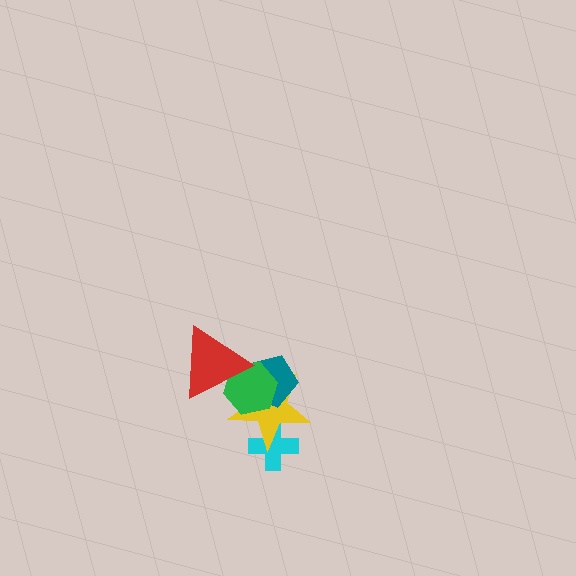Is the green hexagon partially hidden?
Yes, it is partially covered by another shape.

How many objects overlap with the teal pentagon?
3 objects overlap with the teal pentagon.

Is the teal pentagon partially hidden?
Yes, it is partially covered by another shape.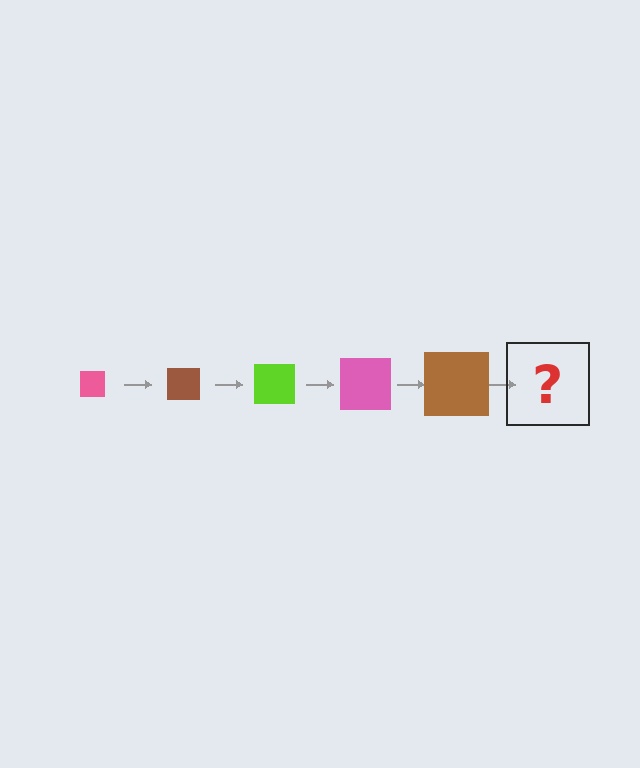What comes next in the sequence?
The next element should be a lime square, larger than the previous one.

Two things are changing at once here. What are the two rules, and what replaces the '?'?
The two rules are that the square grows larger each step and the color cycles through pink, brown, and lime. The '?' should be a lime square, larger than the previous one.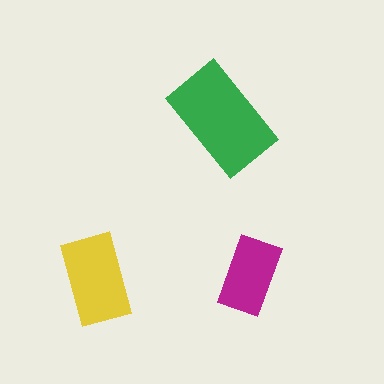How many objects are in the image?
There are 3 objects in the image.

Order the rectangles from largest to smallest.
the green one, the yellow one, the magenta one.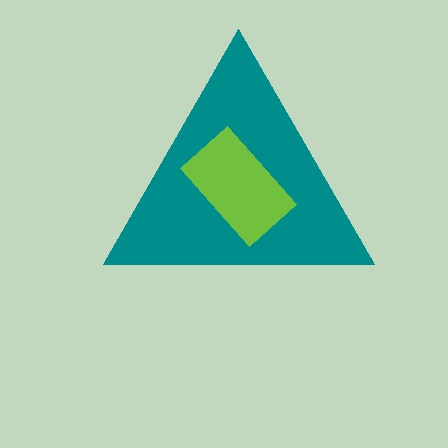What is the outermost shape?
The teal triangle.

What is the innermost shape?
The lime rectangle.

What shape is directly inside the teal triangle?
The lime rectangle.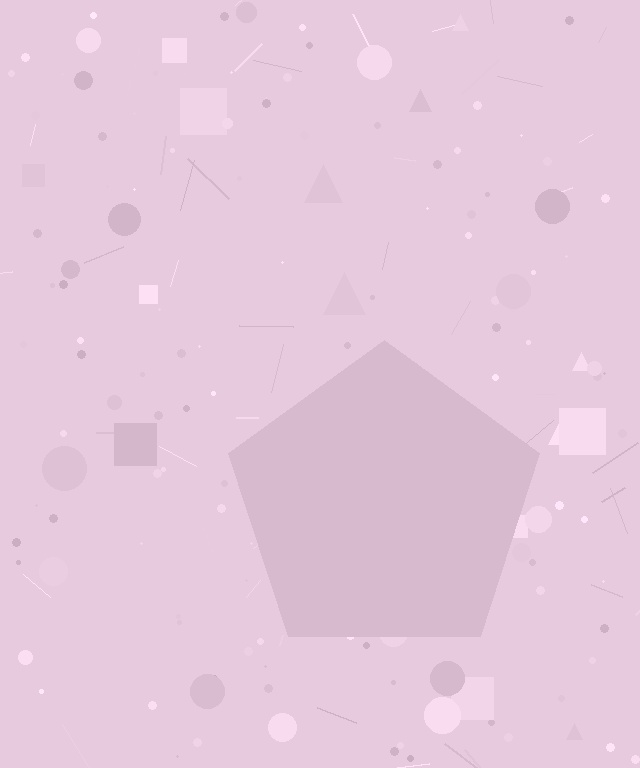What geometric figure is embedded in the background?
A pentagon is embedded in the background.